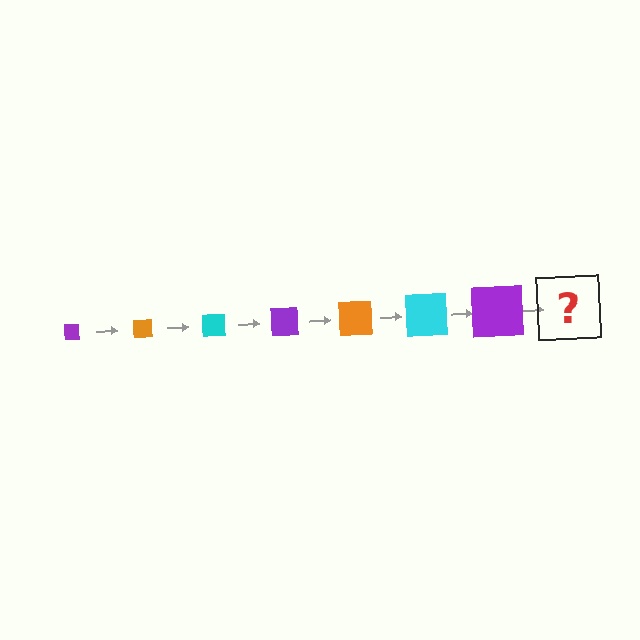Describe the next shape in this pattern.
It should be an orange square, larger than the previous one.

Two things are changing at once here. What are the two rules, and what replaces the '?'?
The two rules are that the square grows larger each step and the color cycles through purple, orange, and cyan. The '?' should be an orange square, larger than the previous one.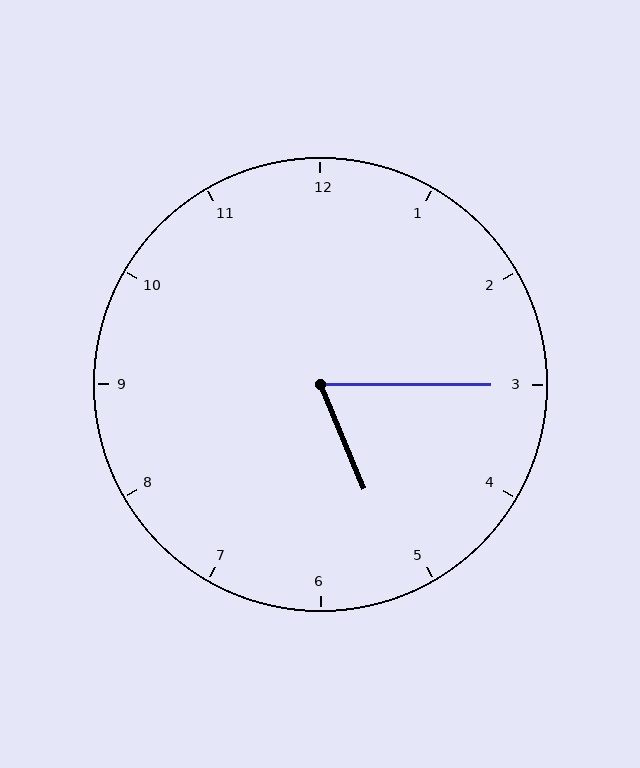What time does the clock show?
5:15.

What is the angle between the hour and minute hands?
Approximately 68 degrees.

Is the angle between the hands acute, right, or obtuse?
It is acute.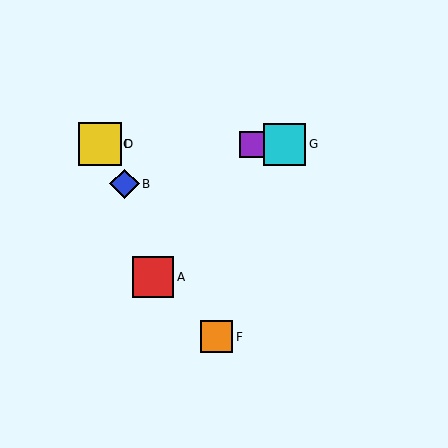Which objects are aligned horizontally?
Objects C, D, E, G are aligned horizontally.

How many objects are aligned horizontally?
4 objects (C, D, E, G) are aligned horizontally.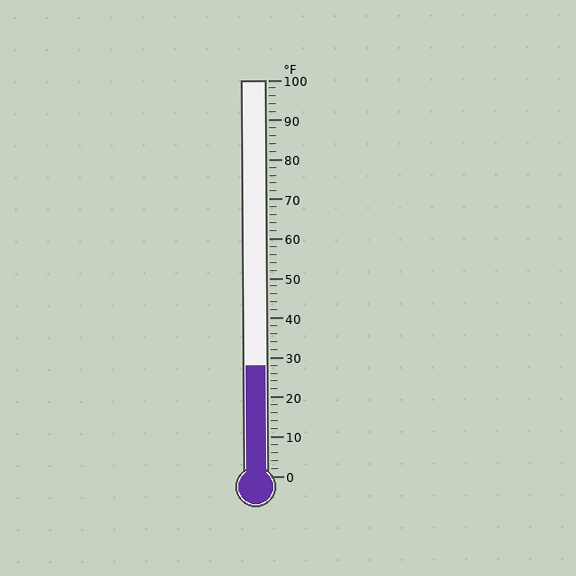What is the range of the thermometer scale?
The thermometer scale ranges from 0°F to 100°F.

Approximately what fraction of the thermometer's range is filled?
The thermometer is filled to approximately 30% of its range.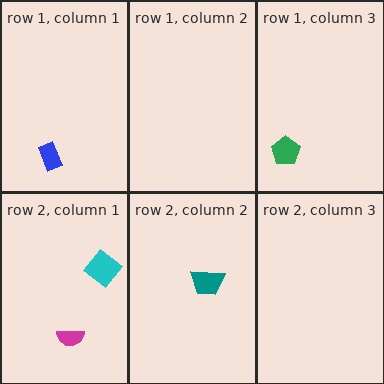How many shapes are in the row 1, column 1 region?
1.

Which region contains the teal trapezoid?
The row 2, column 2 region.